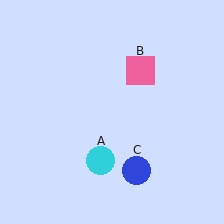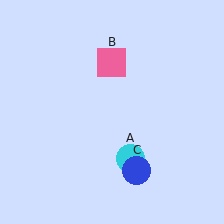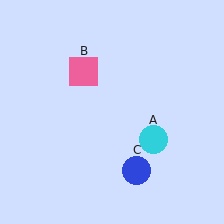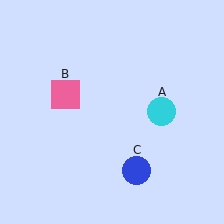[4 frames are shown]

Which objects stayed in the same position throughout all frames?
Blue circle (object C) remained stationary.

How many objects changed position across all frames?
2 objects changed position: cyan circle (object A), pink square (object B).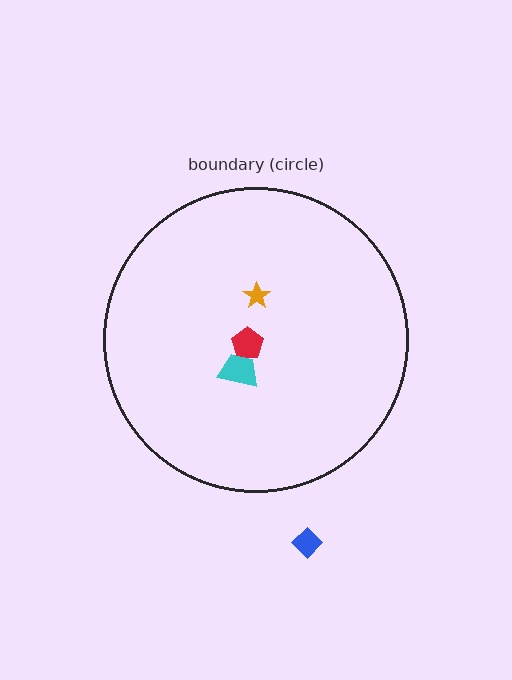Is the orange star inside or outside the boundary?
Inside.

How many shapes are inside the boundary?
3 inside, 1 outside.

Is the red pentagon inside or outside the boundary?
Inside.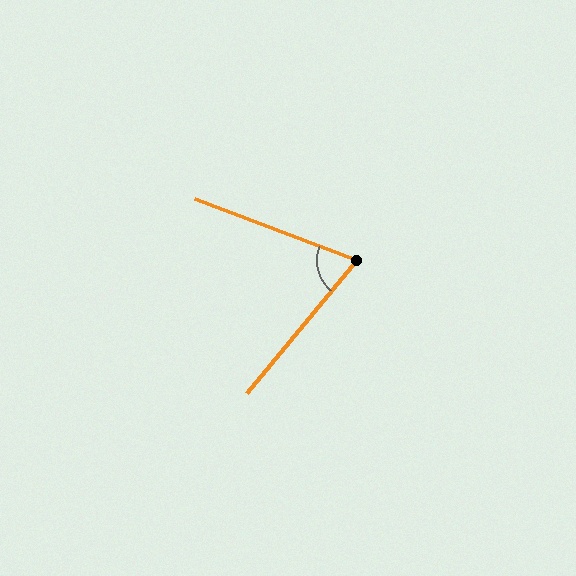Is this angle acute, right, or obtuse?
It is acute.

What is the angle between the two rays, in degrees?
Approximately 71 degrees.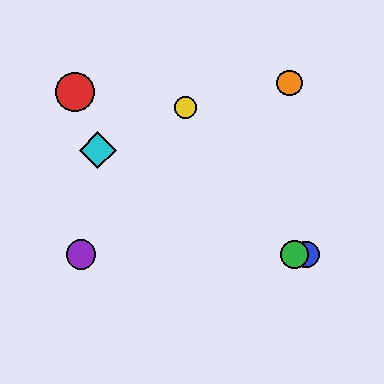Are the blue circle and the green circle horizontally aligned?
Yes, both are at y≈254.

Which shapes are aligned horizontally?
The blue circle, the green circle, the purple circle are aligned horizontally.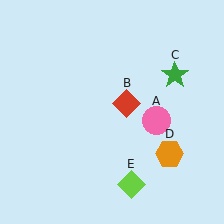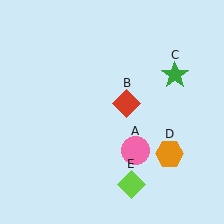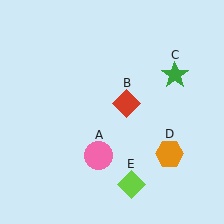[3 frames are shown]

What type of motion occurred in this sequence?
The pink circle (object A) rotated clockwise around the center of the scene.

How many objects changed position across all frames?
1 object changed position: pink circle (object A).